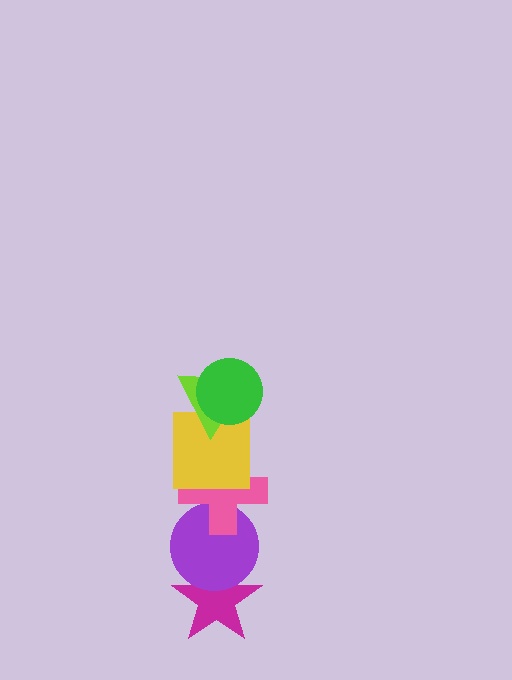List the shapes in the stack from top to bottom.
From top to bottom: the green circle, the lime triangle, the yellow square, the pink cross, the purple circle, the magenta star.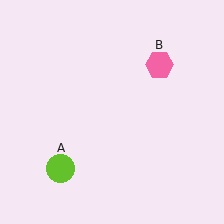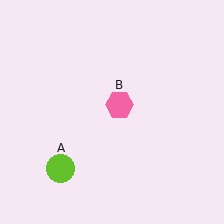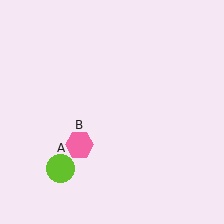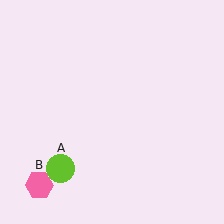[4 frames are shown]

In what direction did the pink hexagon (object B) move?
The pink hexagon (object B) moved down and to the left.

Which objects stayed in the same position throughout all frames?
Lime circle (object A) remained stationary.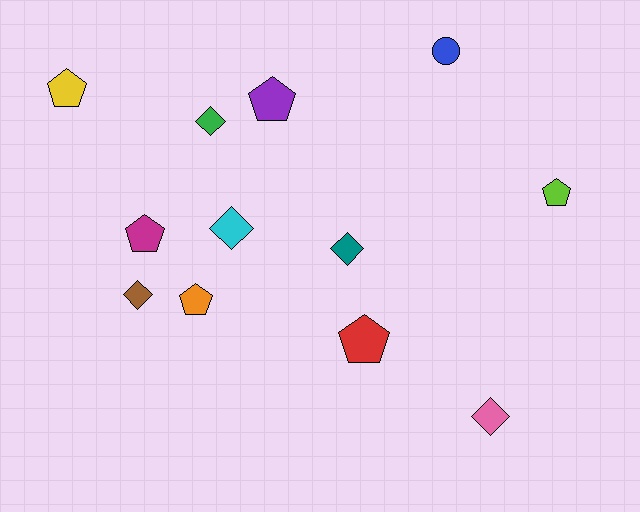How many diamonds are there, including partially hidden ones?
There are 5 diamonds.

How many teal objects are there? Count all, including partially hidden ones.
There is 1 teal object.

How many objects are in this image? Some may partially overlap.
There are 12 objects.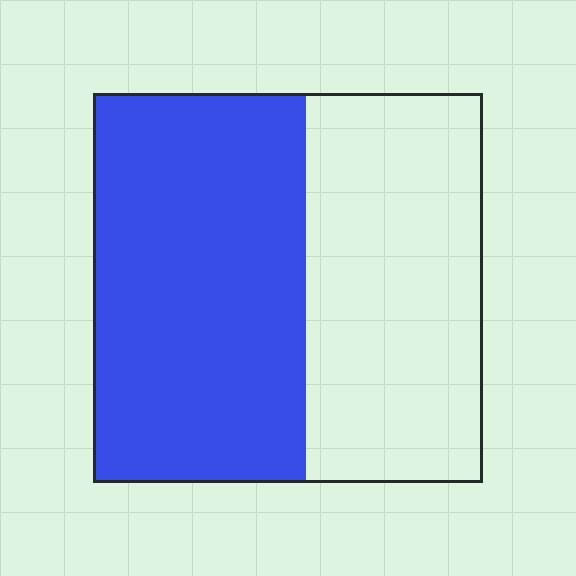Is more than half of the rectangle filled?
Yes.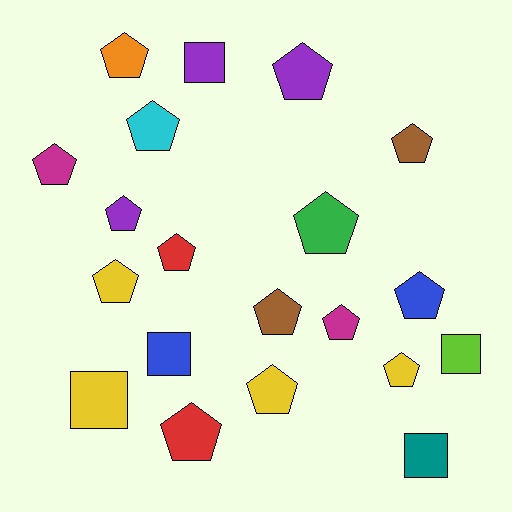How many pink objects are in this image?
There are no pink objects.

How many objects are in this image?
There are 20 objects.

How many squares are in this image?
There are 5 squares.